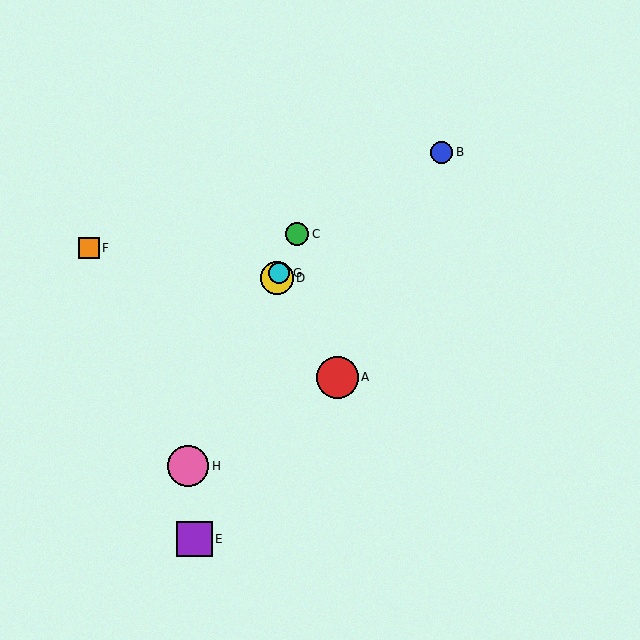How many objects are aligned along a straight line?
4 objects (C, D, G, H) are aligned along a straight line.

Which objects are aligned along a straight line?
Objects C, D, G, H are aligned along a straight line.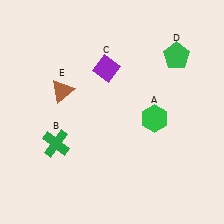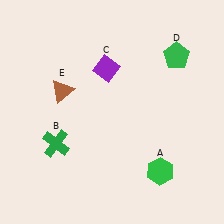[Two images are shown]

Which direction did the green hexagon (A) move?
The green hexagon (A) moved down.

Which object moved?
The green hexagon (A) moved down.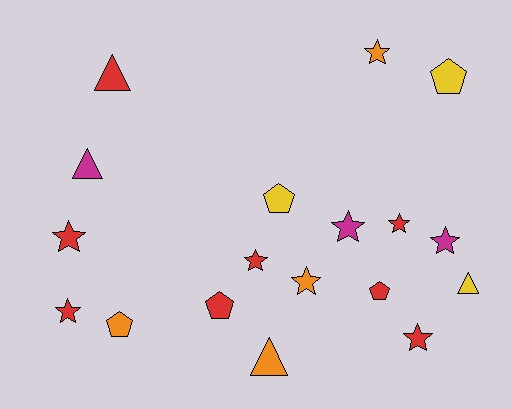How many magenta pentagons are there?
There are no magenta pentagons.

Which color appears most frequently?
Red, with 8 objects.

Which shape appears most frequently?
Star, with 9 objects.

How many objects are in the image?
There are 18 objects.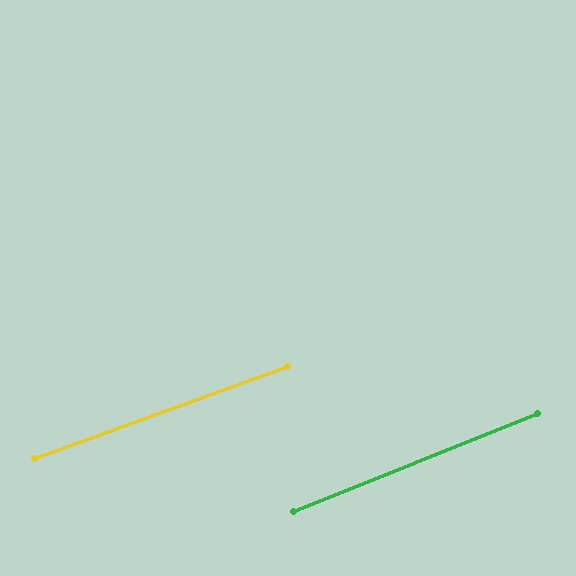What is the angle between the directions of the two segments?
Approximately 2 degrees.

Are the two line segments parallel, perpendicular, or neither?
Parallel — their directions differ by only 1.9°.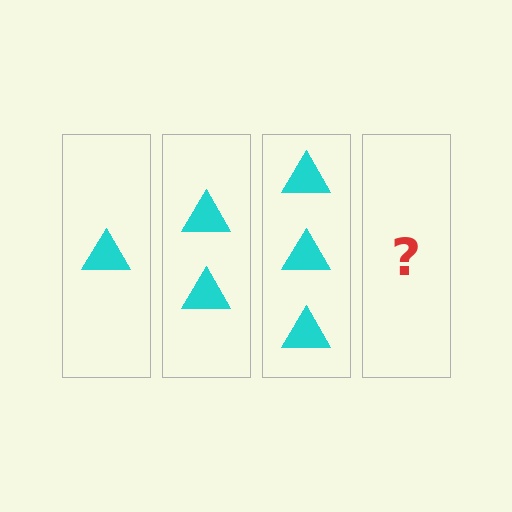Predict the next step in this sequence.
The next step is 4 triangles.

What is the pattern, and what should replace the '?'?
The pattern is that each step adds one more triangle. The '?' should be 4 triangles.